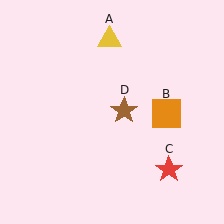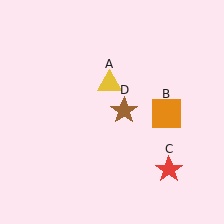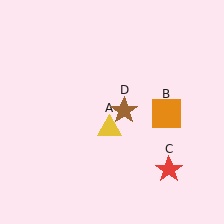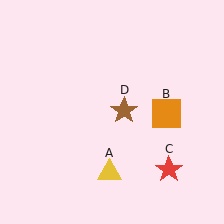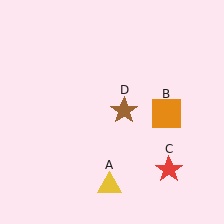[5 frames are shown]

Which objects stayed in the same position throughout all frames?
Orange square (object B) and red star (object C) and brown star (object D) remained stationary.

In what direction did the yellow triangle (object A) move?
The yellow triangle (object A) moved down.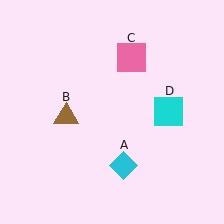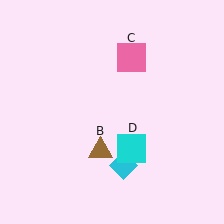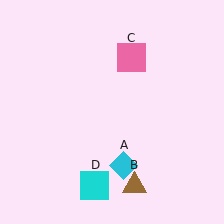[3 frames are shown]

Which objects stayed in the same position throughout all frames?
Cyan diamond (object A) and pink square (object C) remained stationary.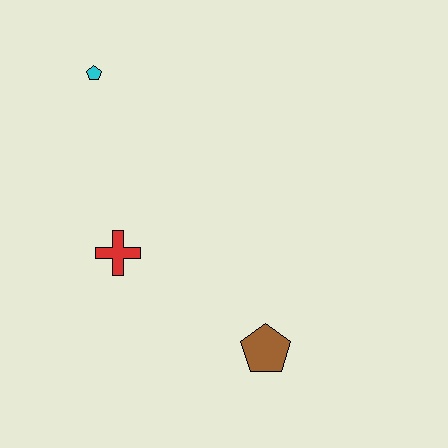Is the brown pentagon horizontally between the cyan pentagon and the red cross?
No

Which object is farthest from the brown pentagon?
The cyan pentagon is farthest from the brown pentagon.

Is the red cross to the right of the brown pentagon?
No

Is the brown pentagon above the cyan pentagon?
No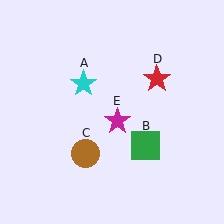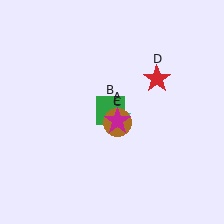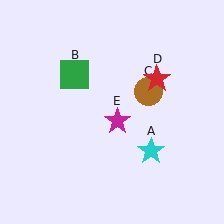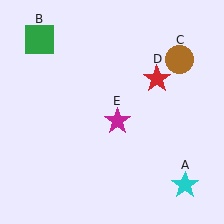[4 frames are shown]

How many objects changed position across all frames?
3 objects changed position: cyan star (object A), green square (object B), brown circle (object C).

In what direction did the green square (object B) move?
The green square (object B) moved up and to the left.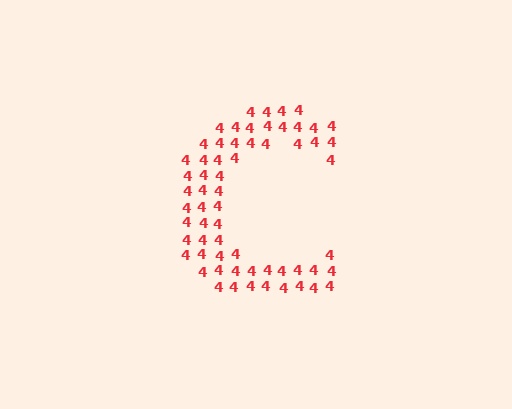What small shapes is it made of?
It is made of small digit 4's.